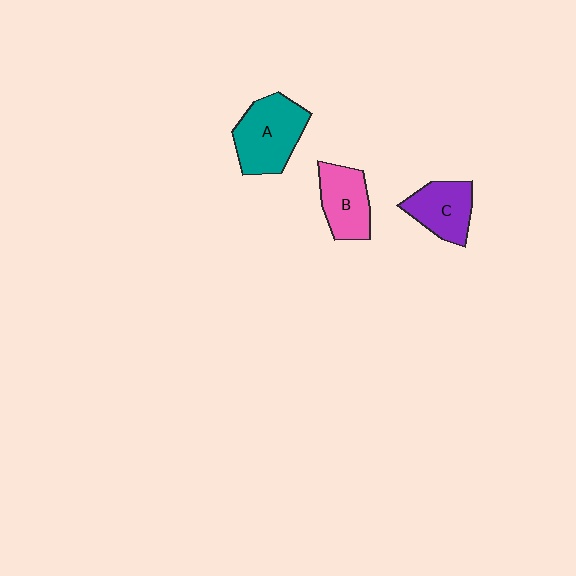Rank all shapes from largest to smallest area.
From largest to smallest: A (teal), B (pink), C (purple).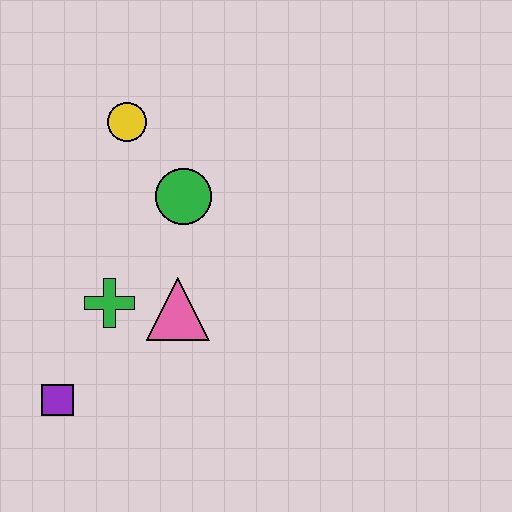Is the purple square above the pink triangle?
No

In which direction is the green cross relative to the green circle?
The green cross is below the green circle.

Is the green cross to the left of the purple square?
No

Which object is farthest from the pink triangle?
The yellow circle is farthest from the pink triangle.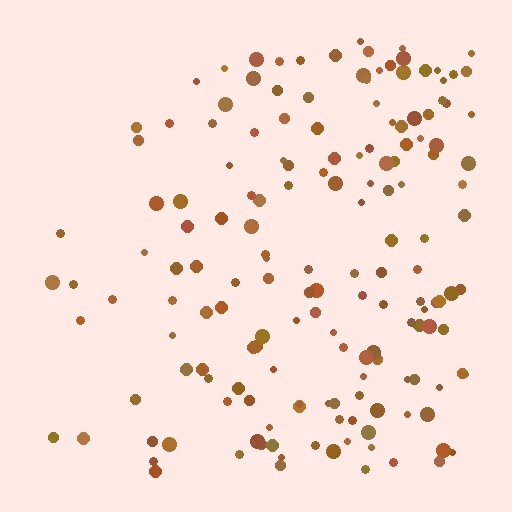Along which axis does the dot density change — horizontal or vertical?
Horizontal.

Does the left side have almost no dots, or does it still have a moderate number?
Still a moderate number, just noticeably fewer than the right.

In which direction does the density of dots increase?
From left to right, with the right side densest.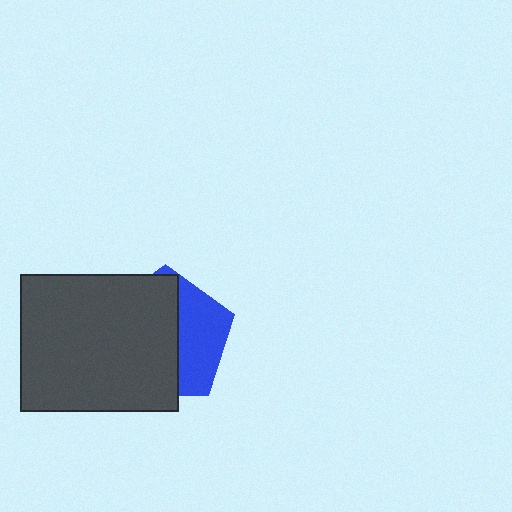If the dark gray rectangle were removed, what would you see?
You would see the complete blue pentagon.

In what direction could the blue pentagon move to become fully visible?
The blue pentagon could move right. That would shift it out from behind the dark gray rectangle entirely.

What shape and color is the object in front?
The object in front is a dark gray rectangle.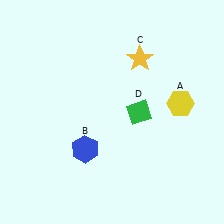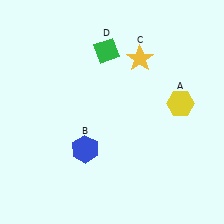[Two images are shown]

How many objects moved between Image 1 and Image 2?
1 object moved between the two images.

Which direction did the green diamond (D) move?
The green diamond (D) moved up.